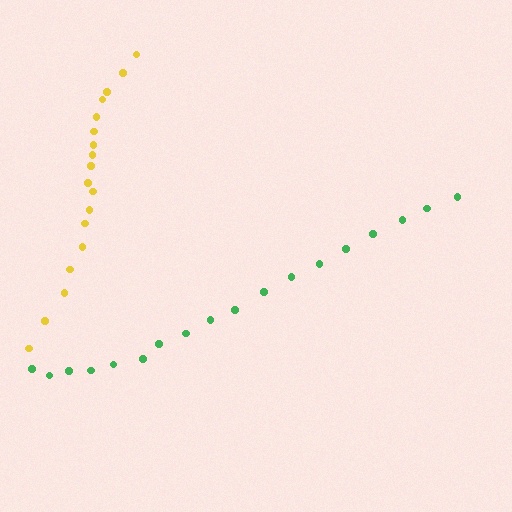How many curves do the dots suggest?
There are 2 distinct paths.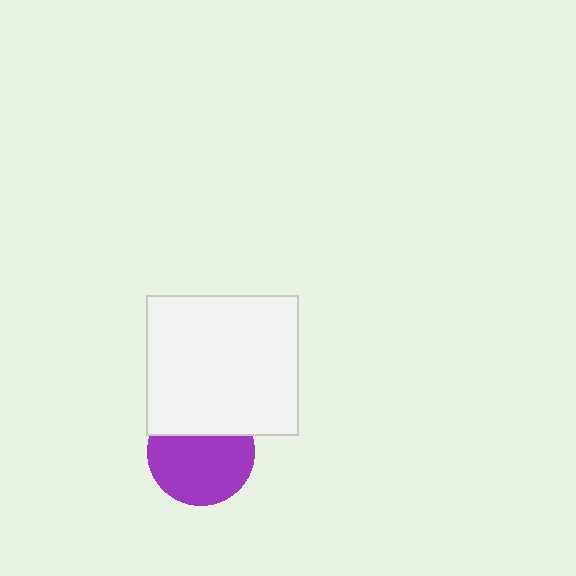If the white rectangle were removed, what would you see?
You would see the complete purple circle.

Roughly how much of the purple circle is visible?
Most of it is visible (roughly 69%).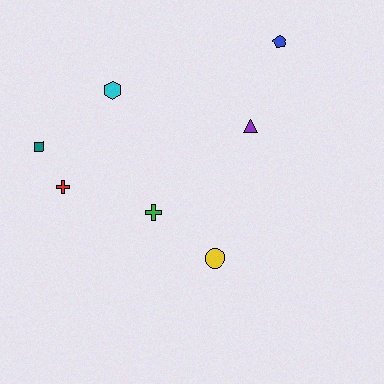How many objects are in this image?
There are 7 objects.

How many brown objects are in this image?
There are no brown objects.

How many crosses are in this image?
There are 2 crosses.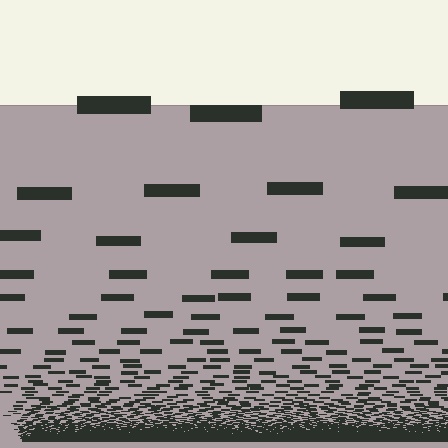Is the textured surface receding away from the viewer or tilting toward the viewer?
The surface appears to tilt toward the viewer. Texture elements get larger and sparser toward the top.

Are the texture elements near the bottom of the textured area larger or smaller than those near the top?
Smaller. The gradient is inverted — elements near the bottom are smaller and denser.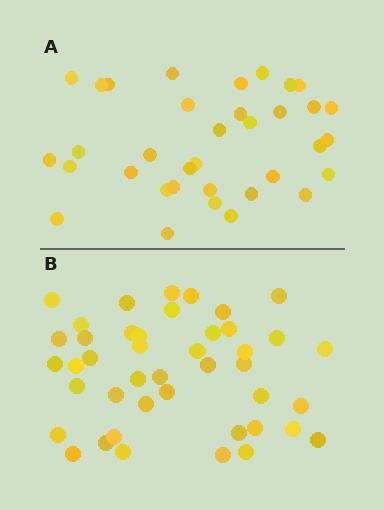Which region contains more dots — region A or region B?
Region B (the bottom region) has more dots.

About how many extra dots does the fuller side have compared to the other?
Region B has roughly 8 or so more dots than region A.